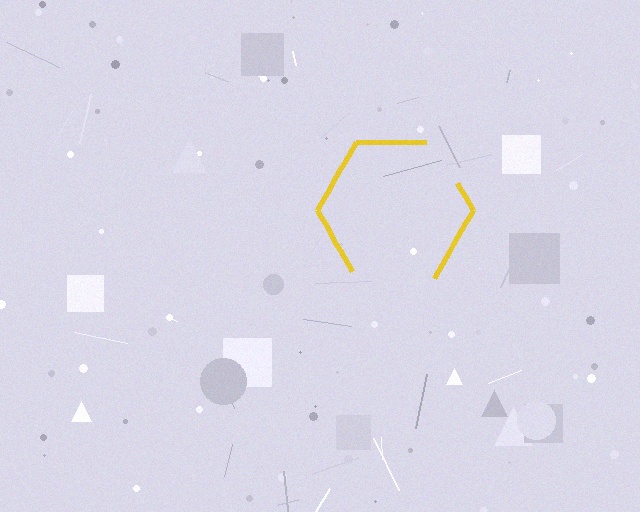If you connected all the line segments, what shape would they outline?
They would outline a hexagon.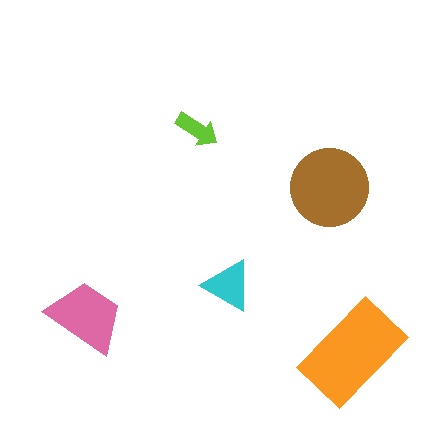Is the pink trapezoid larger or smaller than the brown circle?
Smaller.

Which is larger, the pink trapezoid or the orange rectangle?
The orange rectangle.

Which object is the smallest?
The lime arrow.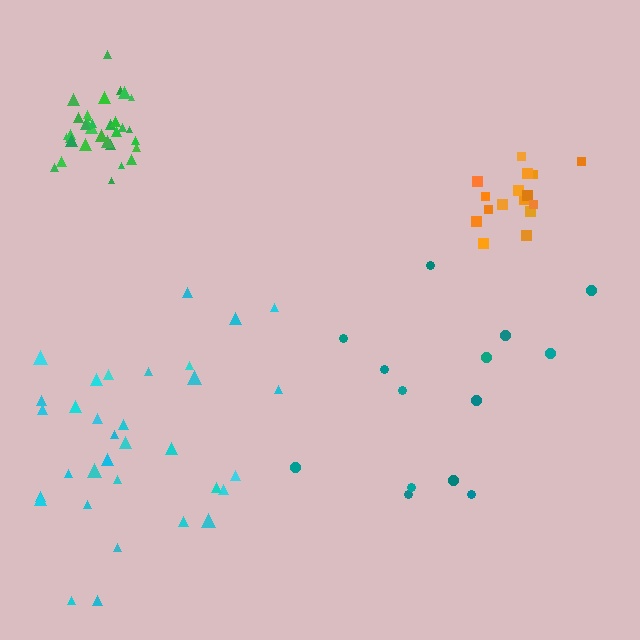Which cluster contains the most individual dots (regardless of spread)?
Cyan (34).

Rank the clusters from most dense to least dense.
green, orange, cyan, teal.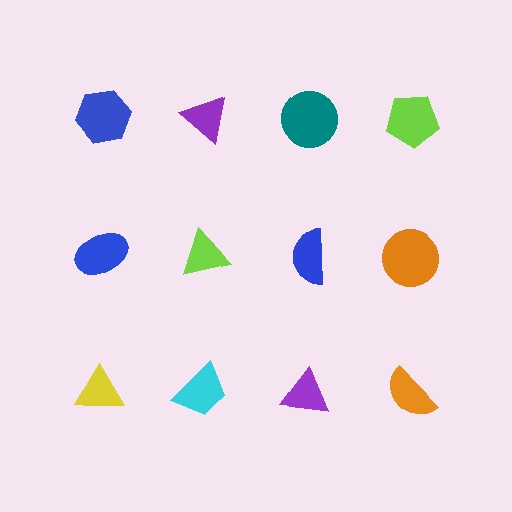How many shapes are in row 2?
4 shapes.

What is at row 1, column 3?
A teal circle.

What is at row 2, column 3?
A blue semicircle.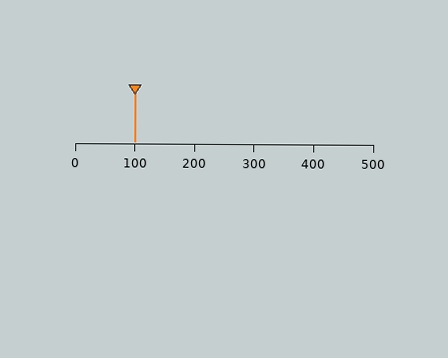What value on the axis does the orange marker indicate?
The marker indicates approximately 100.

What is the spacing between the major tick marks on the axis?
The major ticks are spaced 100 apart.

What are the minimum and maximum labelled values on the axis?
The axis runs from 0 to 500.